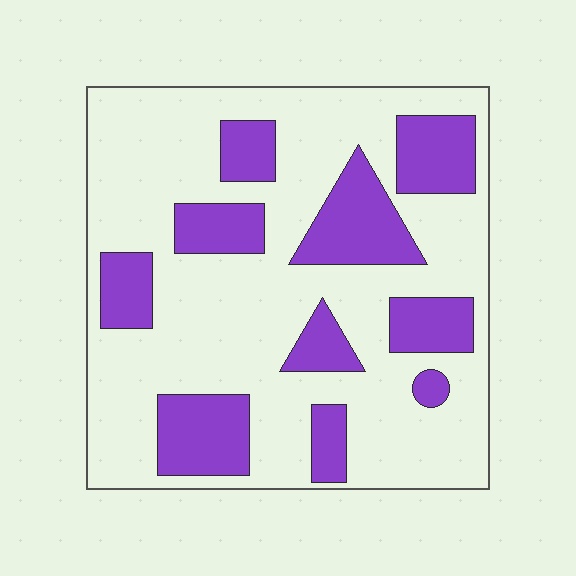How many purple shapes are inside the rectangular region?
10.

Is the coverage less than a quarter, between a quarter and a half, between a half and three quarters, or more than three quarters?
Between a quarter and a half.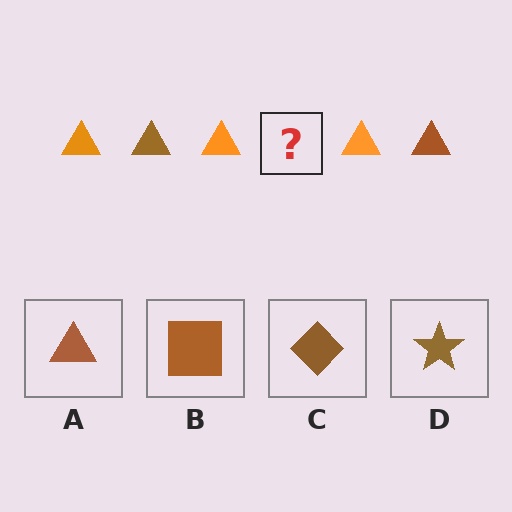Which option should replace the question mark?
Option A.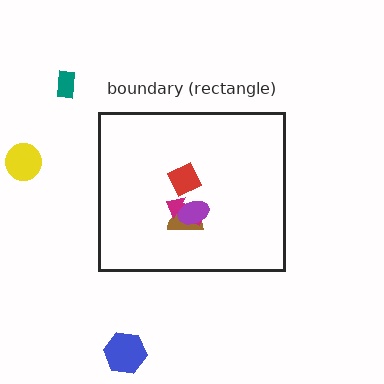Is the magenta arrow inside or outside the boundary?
Inside.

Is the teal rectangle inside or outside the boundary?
Outside.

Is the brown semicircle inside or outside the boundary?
Inside.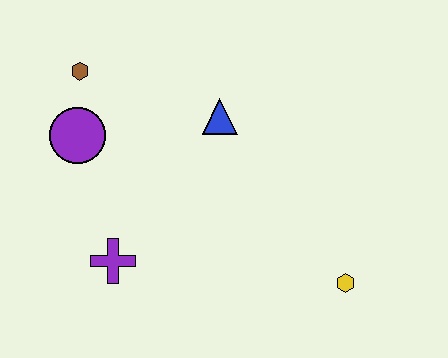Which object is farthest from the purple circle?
The yellow hexagon is farthest from the purple circle.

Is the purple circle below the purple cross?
No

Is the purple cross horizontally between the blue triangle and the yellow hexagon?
No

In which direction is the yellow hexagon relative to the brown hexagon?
The yellow hexagon is to the right of the brown hexagon.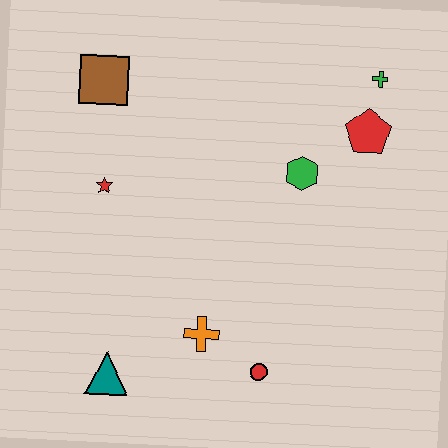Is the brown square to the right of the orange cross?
No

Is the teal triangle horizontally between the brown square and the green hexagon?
Yes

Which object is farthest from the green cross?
The teal triangle is farthest from the green cross.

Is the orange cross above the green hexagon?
No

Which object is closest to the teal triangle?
The orange cross is closest to the teal triangle.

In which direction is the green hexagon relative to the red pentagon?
The green hexagon is to the left of the red pentagon.